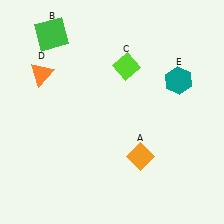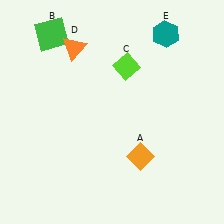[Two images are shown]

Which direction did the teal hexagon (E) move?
The teal hexagon (E) moved up.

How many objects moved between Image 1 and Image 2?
2 objects moved between the two images.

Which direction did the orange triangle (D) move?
The orange triangle (D) moved right.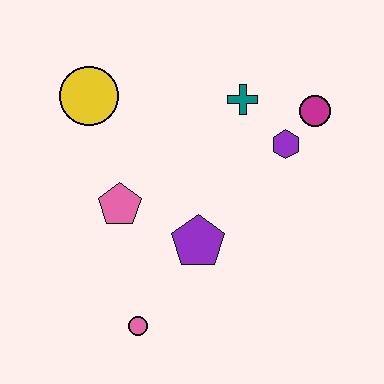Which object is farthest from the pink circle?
The magenta circle is farthest from the pink circle.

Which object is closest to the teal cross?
The purple hexagon is closest to the teal cross.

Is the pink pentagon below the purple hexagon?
Yes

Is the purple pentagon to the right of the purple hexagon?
No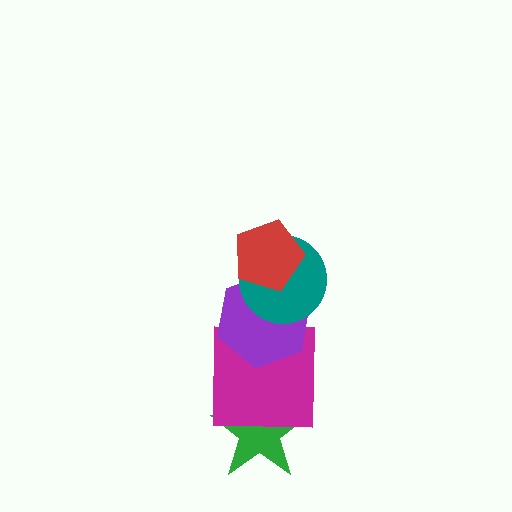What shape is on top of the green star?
The magenta square is on top of the green star.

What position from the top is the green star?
The green star is 5th from the top.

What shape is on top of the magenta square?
The purple hexagon is on top of the magenta square.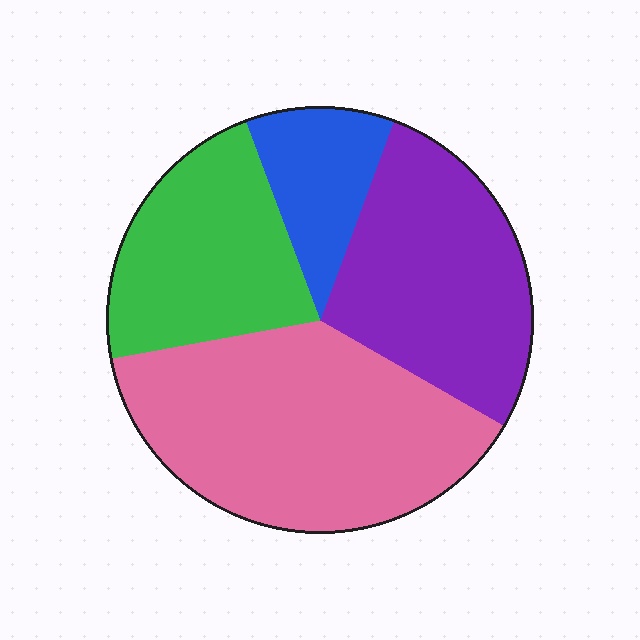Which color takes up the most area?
Pink, at roughly 40%.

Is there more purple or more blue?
Purple.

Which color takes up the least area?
Blue, at roughly 10%.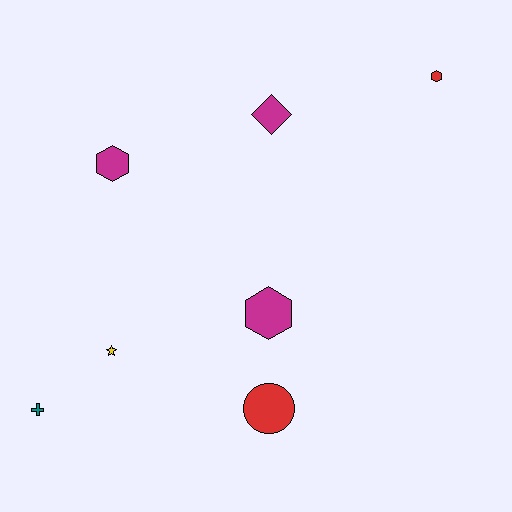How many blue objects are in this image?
There are no blue objects.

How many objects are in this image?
There are 7 objects.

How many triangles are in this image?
There are no triangles.